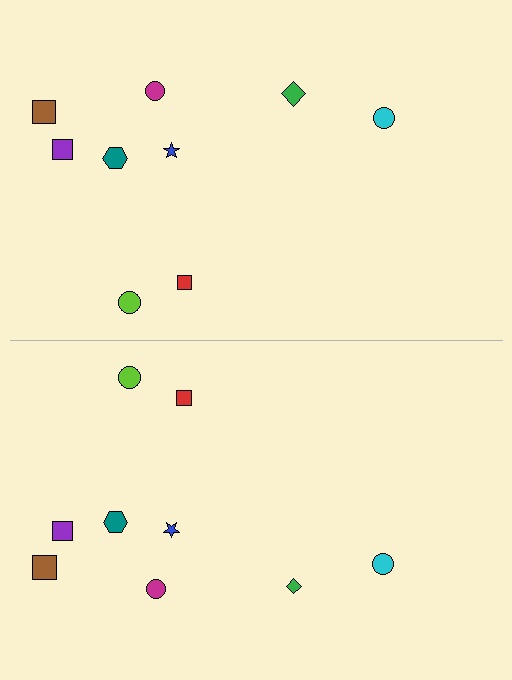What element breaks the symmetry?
The green diamond on the bottom side has a different size than its mirror counterpart.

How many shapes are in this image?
There are 18 shapes in this image.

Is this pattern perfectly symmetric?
No, the pattern is not perfectly symmetric. The green diamond on the bottom side has a different size than its mirror counterpart.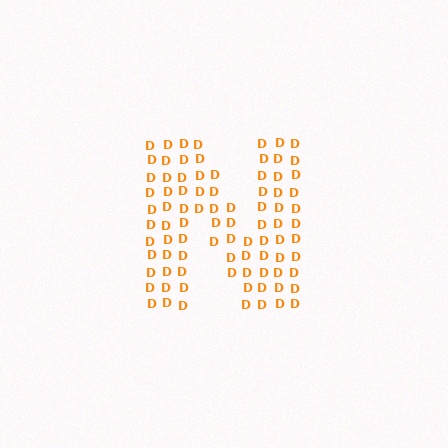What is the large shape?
The large shape is the letter N.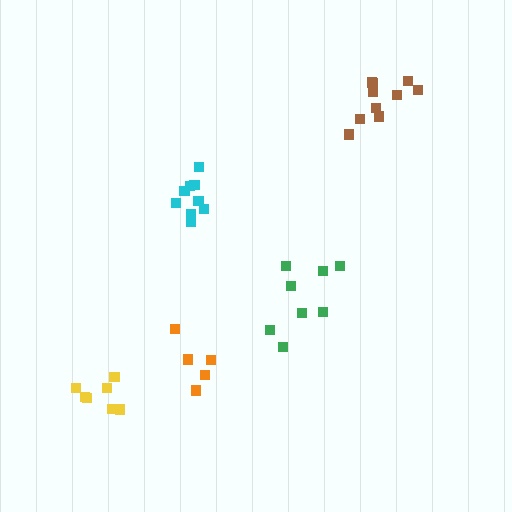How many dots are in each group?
Group 1: 8 dots, Group 2: 10 dots, Group 3: 5 dots, Group 4: 8 dots, Group 5: 10 dots (41 total).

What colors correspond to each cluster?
The clusters are colored: green, cyan, orange, yellow, brown.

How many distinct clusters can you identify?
There are 5 distinct clusters.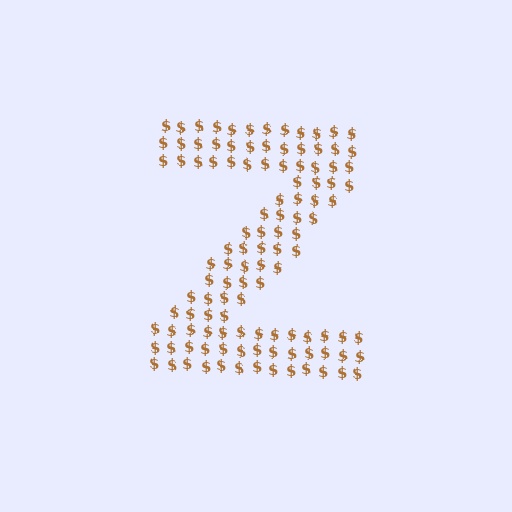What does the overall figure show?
The overall figure shows the letter Z.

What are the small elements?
The small elements are dollar signs.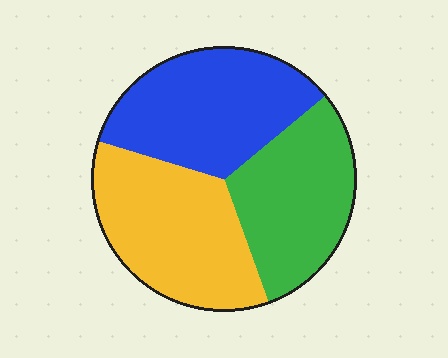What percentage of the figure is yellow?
Yellow takes up about one third (1/3) of the figure.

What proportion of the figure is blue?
Blue covers about 35% of the figure.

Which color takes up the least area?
Green, at roughly 30%.